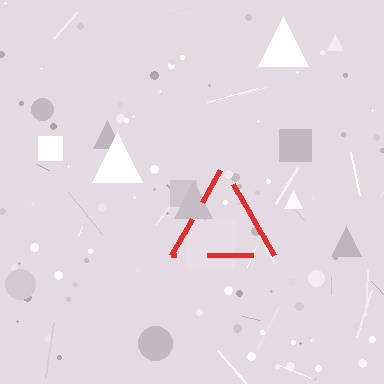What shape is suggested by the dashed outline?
The dashed outline suggests a triangle.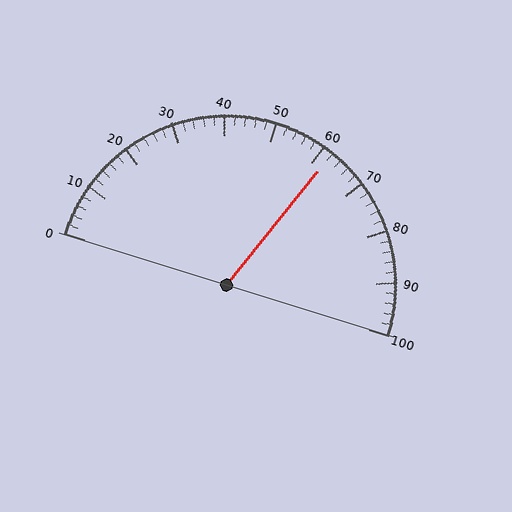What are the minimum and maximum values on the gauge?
The gauge ranges from 0 to 100.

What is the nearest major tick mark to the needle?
The nearest major tick mark is 60.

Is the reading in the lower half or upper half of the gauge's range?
The reading is in the upper half of the range (0 to 100).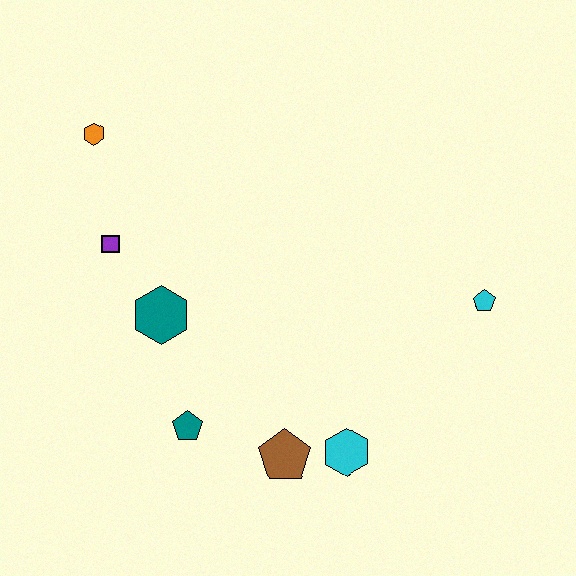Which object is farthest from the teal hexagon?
The cyan pentagon is farthest from the teal hexagon.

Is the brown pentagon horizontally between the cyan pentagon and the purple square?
Yes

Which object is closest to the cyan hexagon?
The brown pentagon is closest to the cyan hexagon.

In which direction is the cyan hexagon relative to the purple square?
The cyan hexagon is to the right of the purple square.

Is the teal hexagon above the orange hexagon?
No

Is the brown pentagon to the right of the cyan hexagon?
No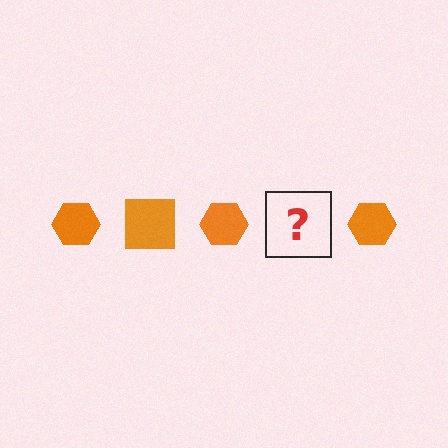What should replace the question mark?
The question mark should be replaced with an orange square.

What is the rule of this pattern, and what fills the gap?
The rule is that the pattern cycles through hexagon, square shapes in orange. The gap should be filled with an orange square.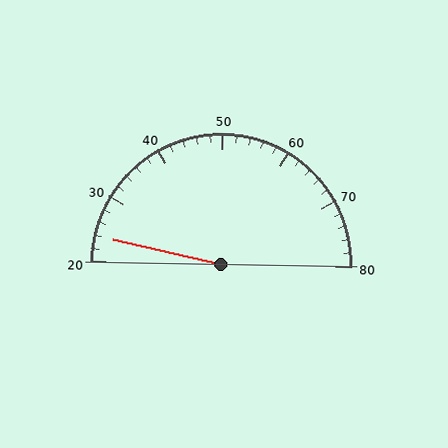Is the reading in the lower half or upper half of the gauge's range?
The reading is in the lower half of the range (20 to 80).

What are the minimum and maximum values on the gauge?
The gauge ranges from 20 to 80.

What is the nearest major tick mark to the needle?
The nearest major tick mark is 20.